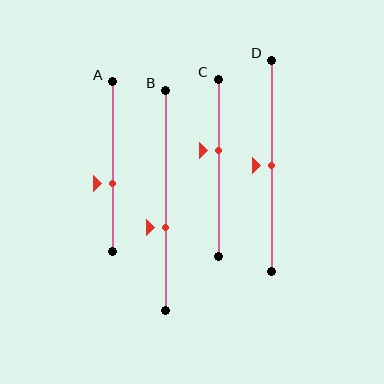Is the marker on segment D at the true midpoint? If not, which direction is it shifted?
Yes, the marker on segment D is at the true midpoint.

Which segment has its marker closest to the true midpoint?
Segment D has its marker closest to the true midpoint.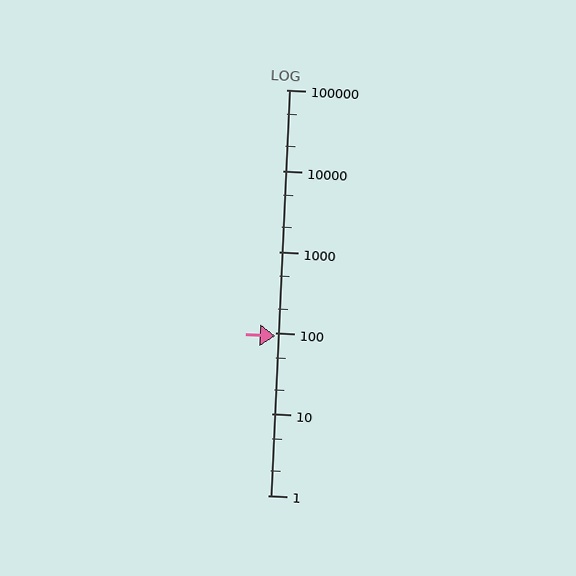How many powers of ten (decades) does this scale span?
The scale spans 5 decades, from 1 to 100000.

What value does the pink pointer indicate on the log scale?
The pointer indicates approximately 92.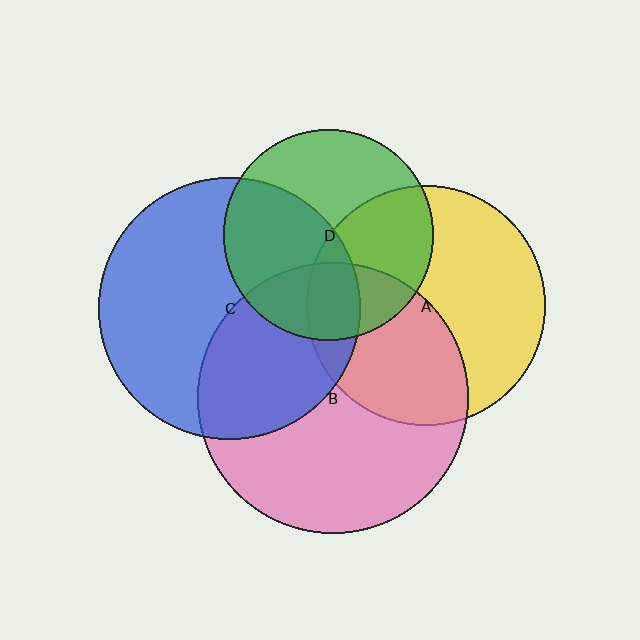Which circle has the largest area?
Circle B (pink).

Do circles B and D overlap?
Yes.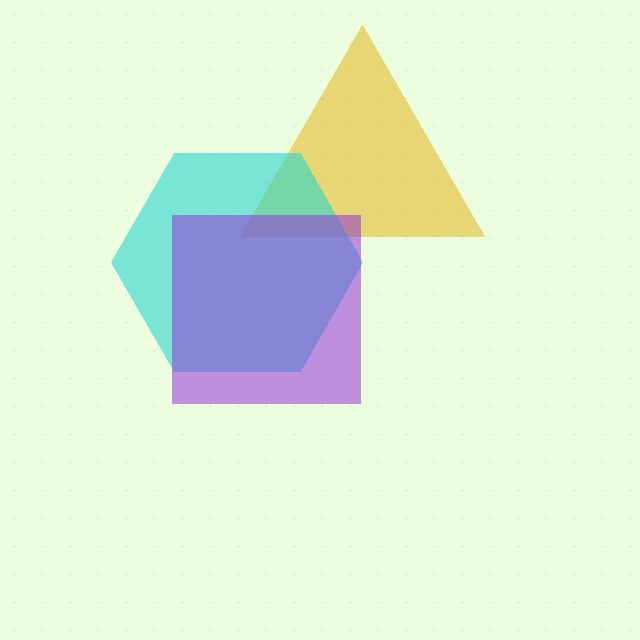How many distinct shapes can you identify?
There are 3 distinct shapes: a yellow triangle, a cyan hexagon, a purple square.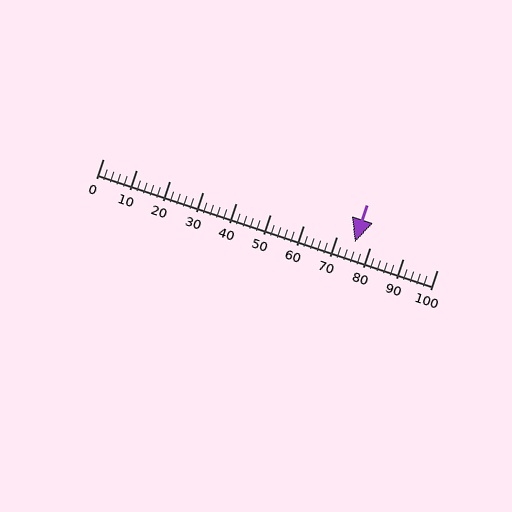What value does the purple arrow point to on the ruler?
The purple arrow points to approximately 75.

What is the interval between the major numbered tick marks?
The major tick marks are spaced 10 units apart.